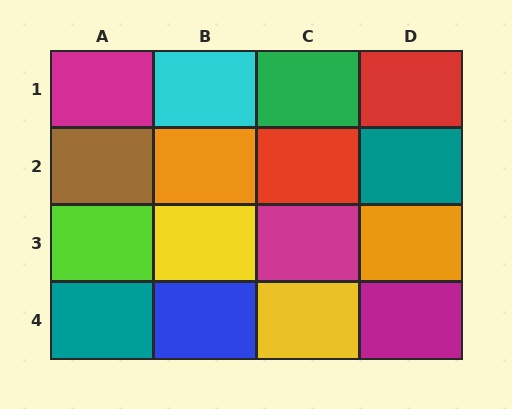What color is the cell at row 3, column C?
Magenta.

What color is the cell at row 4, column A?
Teal.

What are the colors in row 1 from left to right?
Magenta, cyan, green, red.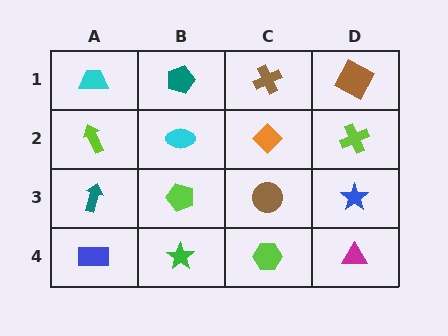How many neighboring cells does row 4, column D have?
2.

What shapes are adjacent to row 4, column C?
A brown circle (row 3, column C), a green star (row 4, column B), a magenta triangle (row 4, column D).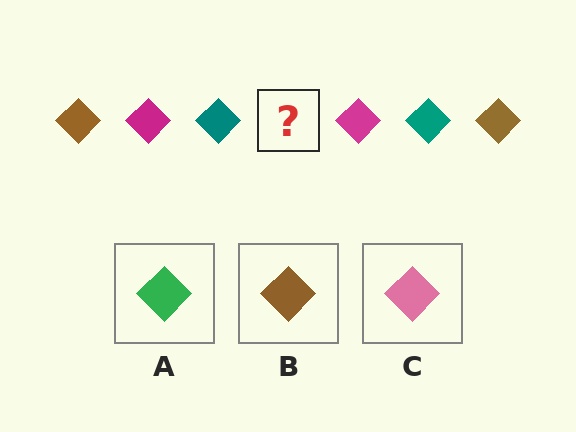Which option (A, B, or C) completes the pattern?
B.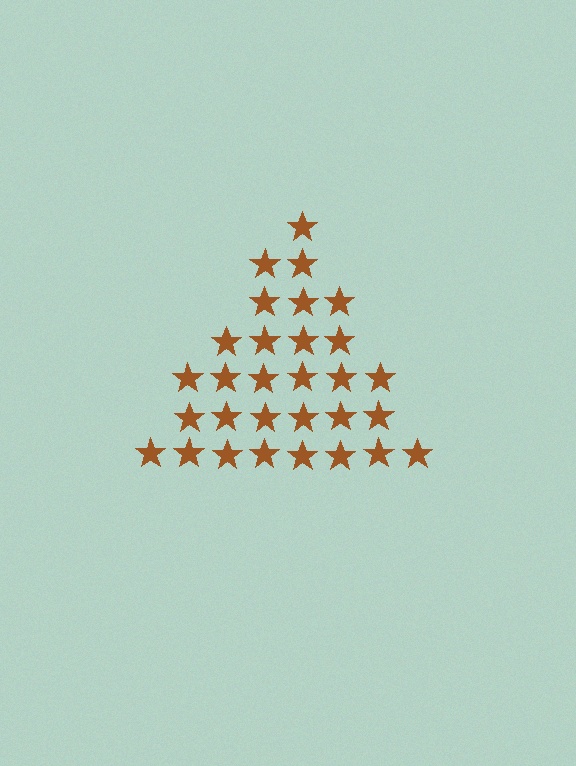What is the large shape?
The large shape is a triangle.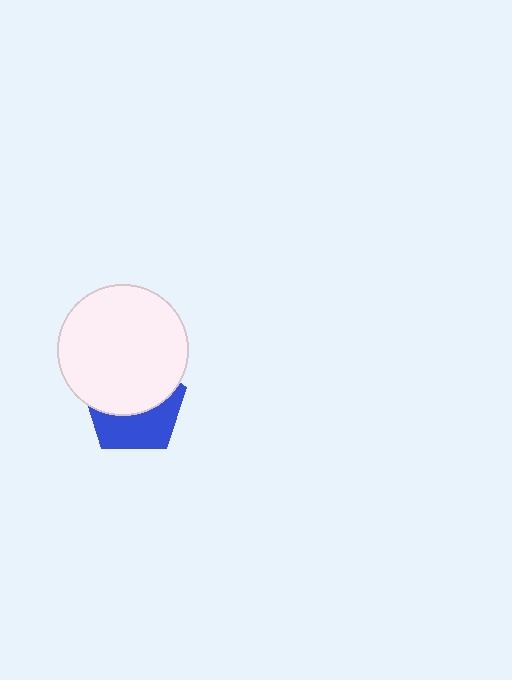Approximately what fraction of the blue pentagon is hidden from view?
Roughly 55% of the blue pentagon is hidden behind the white circle.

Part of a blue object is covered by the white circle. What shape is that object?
It is a pentagon.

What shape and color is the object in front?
The object in front is a white circle.